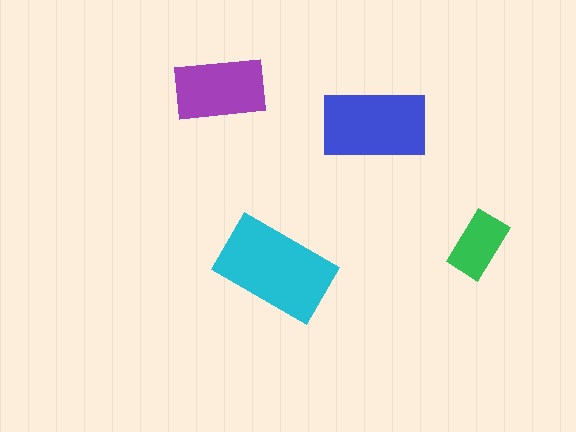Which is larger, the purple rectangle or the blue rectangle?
The blue one.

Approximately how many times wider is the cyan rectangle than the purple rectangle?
About 1.5 times wider.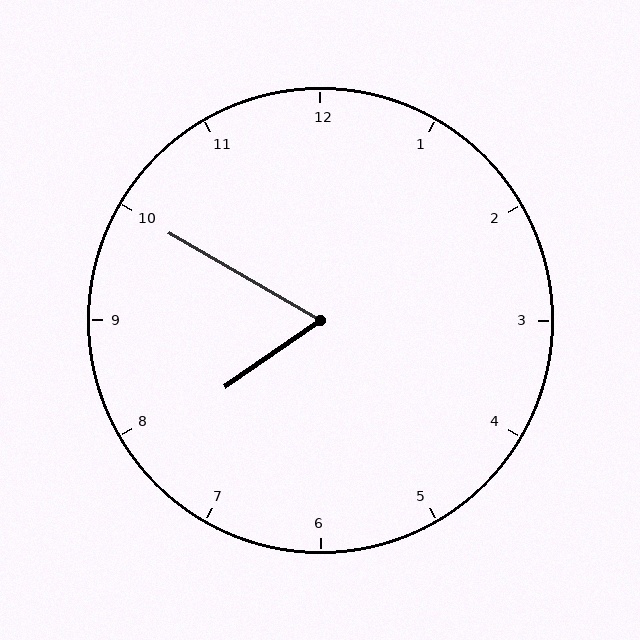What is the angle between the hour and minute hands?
Approximately 65 degrees.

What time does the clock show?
7:50.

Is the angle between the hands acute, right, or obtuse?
It is acute.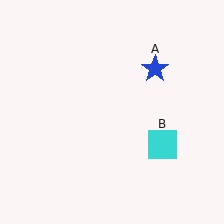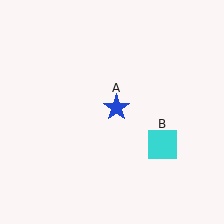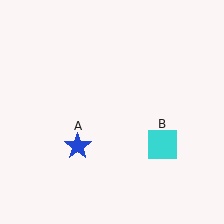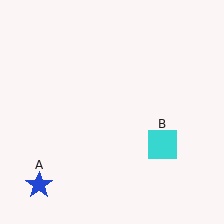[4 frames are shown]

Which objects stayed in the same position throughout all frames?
Cyan square (object B) remained stationary.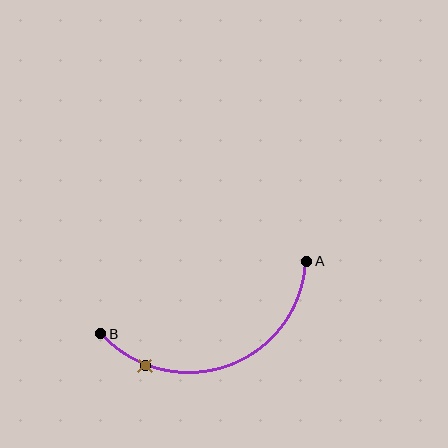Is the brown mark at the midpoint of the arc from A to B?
No. The brown mark lies on the arc but is closer to endpoint B. The arc midpoint would be at the point on the curve equidistant along the arc from both A and B.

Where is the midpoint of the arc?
The arc midpoint is the point on the curve farthest from the straight line joining A and B. It sits below that line.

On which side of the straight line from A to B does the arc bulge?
The arc bulges below the straight line connecting A and B.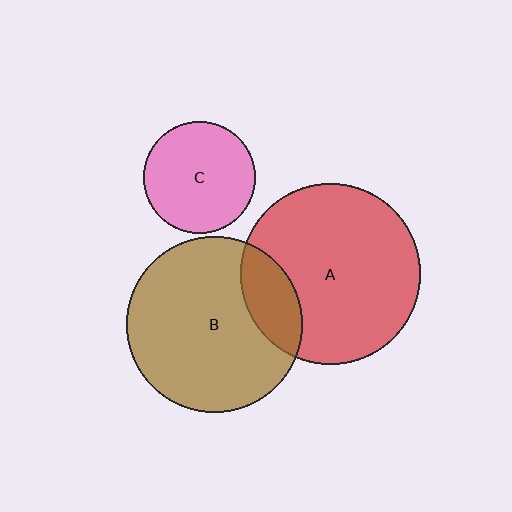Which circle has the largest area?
Circle A (red).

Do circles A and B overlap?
Yes.